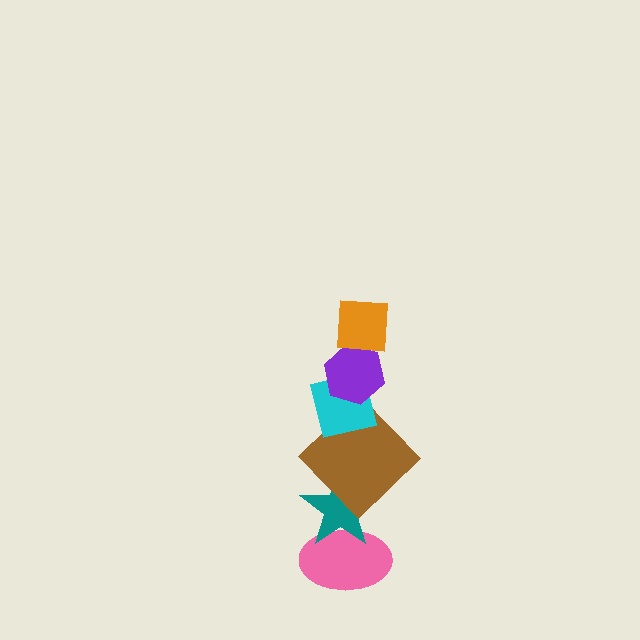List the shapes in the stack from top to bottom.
From top to bottom: the orange square, the purple hexagon, the cyan square, the brown diamond, the teal star, the pink ellipse.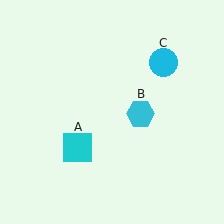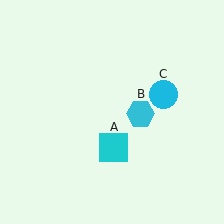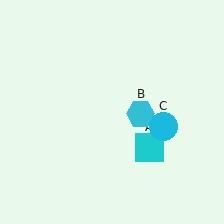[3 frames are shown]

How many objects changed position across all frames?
2 objects changed position: cyan square (object A), cyan circle (object C).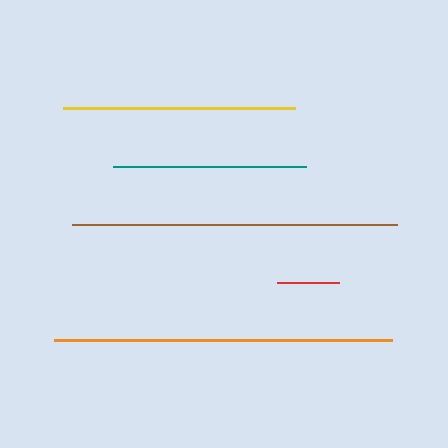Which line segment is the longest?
The orange line is the longest at approximately 338 pixels.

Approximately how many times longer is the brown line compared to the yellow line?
The brown line is approximately 1.4 times the length of the yellow line.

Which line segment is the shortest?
The red line is the shortest at approximately 62 pixels.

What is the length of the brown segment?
The brown segment is approximately 325 pixels long.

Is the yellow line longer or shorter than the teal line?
The yellow line is longer than the teal line.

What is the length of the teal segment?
The teal segment is approximately 193 pixels long.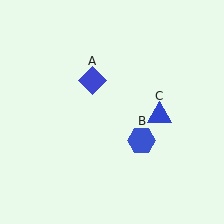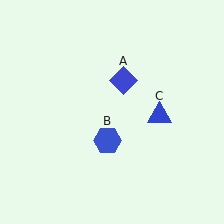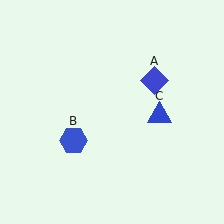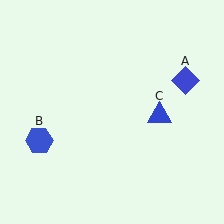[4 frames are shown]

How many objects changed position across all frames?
2 objects changed position: blue diamond (object A), blue hexagon (object B).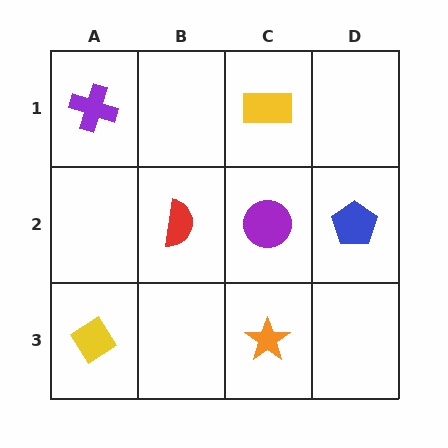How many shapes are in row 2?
3 shapes.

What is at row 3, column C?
An orange star.